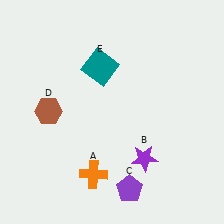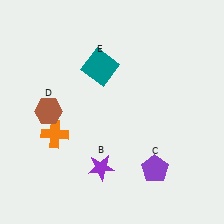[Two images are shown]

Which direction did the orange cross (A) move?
The orange cross (A) moved up.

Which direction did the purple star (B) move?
The purple star (B) moved left.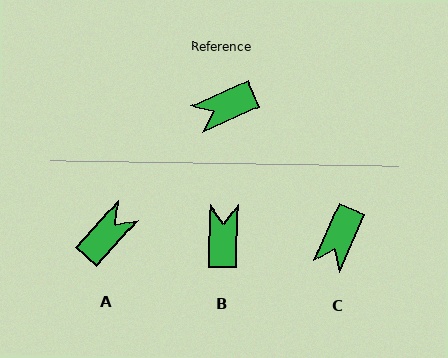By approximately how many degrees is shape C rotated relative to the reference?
Approximately 43 degrees counter-clockwise.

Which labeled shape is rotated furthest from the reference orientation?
A, about 157 degrees away.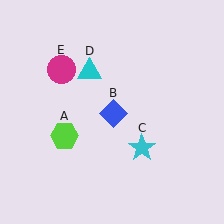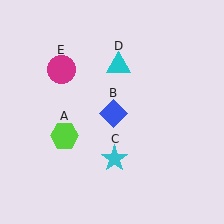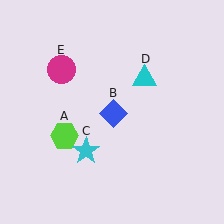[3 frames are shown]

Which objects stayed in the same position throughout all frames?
Lime hexagon (object A) and blue diamond (object B) and magenta circle (object E) remained stationary.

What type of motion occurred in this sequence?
The cyan star (object C), cyan triangle (object D) rotated clockwise around the center of the scene.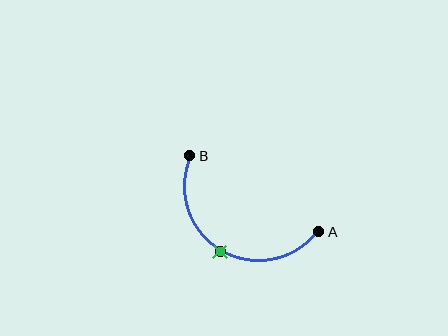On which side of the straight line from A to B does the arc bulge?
The arc bulges below the straight line connecting A and B.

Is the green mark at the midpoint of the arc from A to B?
Yes. The green mark lies on the arc at equal arc-length from both A and B — it is the arc midpoint.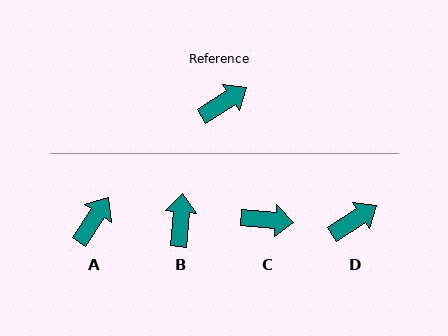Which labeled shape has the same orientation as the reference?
D.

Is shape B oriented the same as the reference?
No, it is off by about 53 degrees.